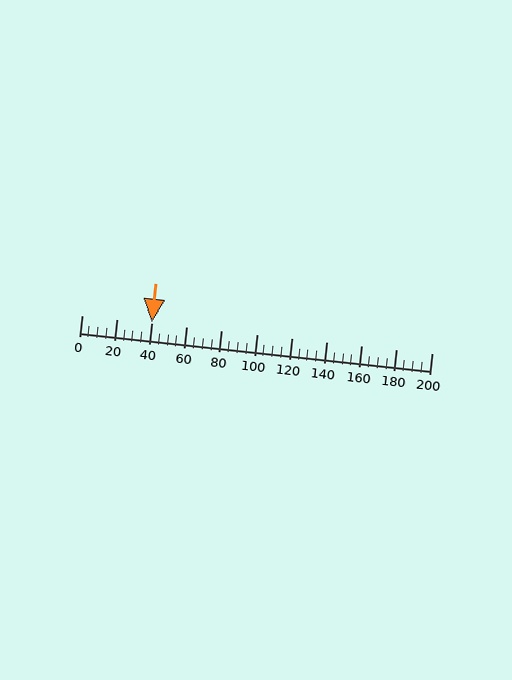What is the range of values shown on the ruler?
The ruler shows values from 0 to 200.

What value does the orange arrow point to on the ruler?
The orange arrow points to approximately 40.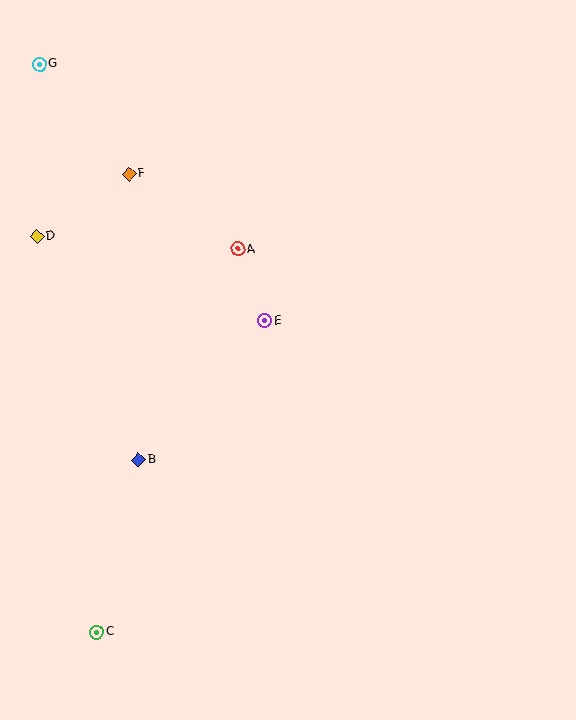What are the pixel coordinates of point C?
Point C is at (97, 632).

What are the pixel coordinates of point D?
Point D is at (37, 236).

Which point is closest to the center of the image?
Point E at (265, 321) is closest to the center.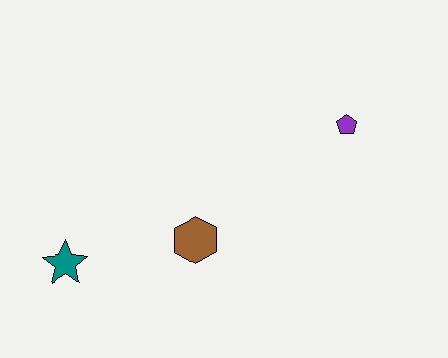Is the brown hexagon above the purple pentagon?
No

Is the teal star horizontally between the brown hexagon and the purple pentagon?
No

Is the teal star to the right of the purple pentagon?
No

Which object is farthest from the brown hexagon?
The purple pentagon is farthest from the brown hexagon.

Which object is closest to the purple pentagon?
The brown hexagon is closest to the purple pentagon.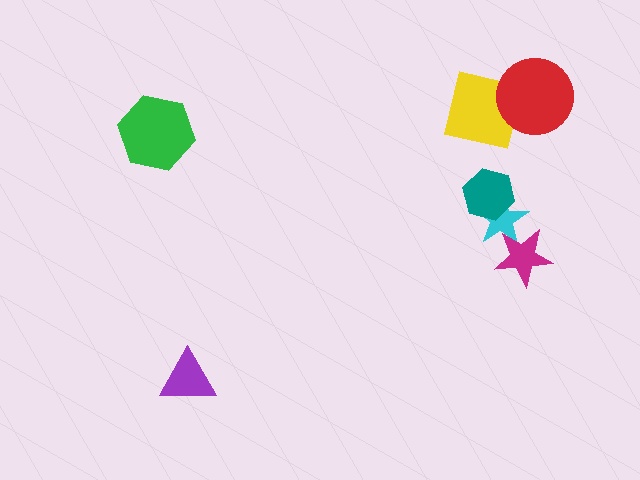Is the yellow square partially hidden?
Yes, it is partially covered by another shape.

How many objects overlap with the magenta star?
1 object overlaps with the magenta star.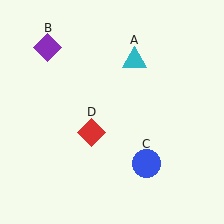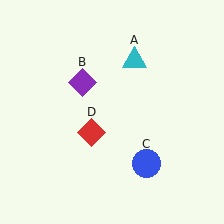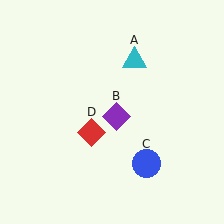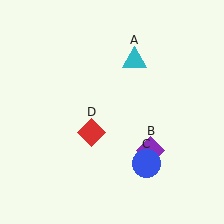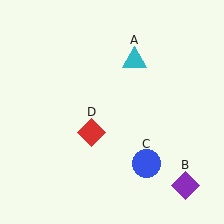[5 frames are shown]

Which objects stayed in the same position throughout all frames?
Cyan triangle (object A) and blue circle (object C) and red diamond (object D) remained stationary.